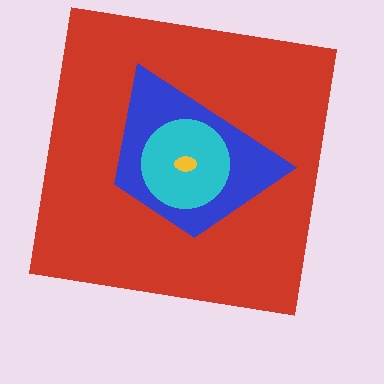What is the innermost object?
The yellow ellipse.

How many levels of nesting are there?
4.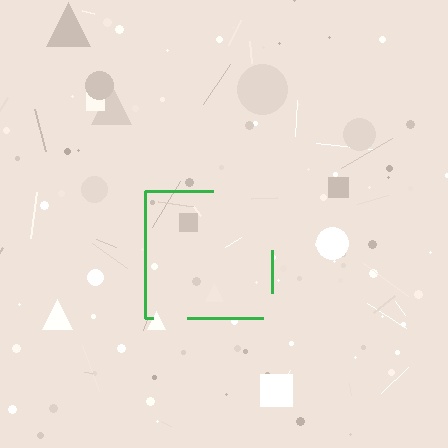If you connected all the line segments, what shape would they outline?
They would outline a square.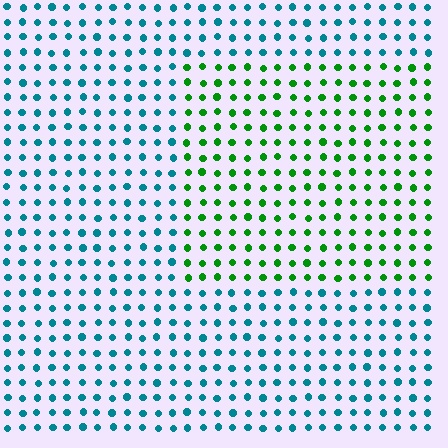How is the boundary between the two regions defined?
The boundary is defined purely by a slight shift in hue (about 61 degrees). Spacing, size, and orientation are identical on both sides.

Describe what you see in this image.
The image is filled with small teal elements in a uniform arrangement. A rectangle-shaped region is visible where the elements are tinted to a slightly different hue, forming a subtle color boundary.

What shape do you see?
I see a rectangle.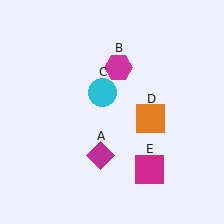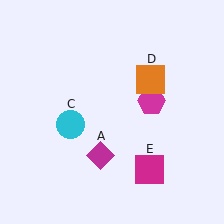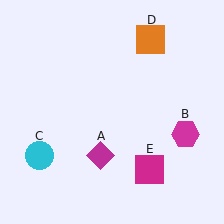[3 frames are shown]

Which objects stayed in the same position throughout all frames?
Magenta diamond (object A) and magenta square (object E) remained stationary.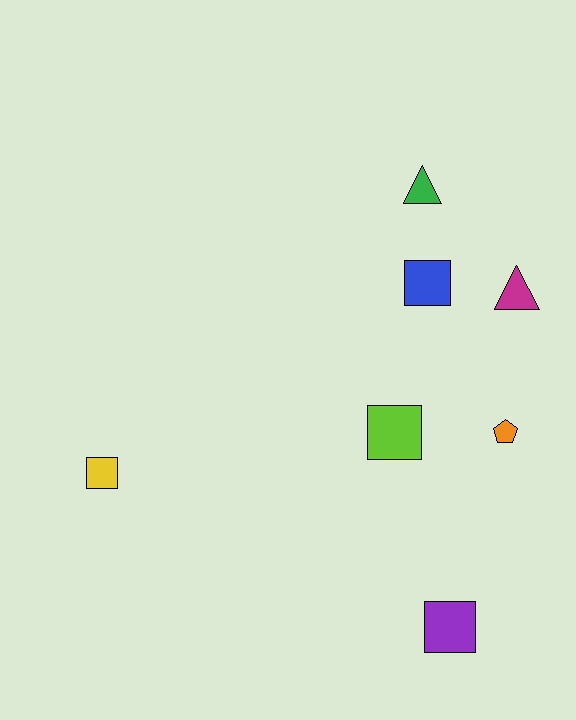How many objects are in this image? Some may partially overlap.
There are 7 objects.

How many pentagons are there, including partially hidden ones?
There is 1 pentagon.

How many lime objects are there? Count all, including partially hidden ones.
There is 1 lime object.